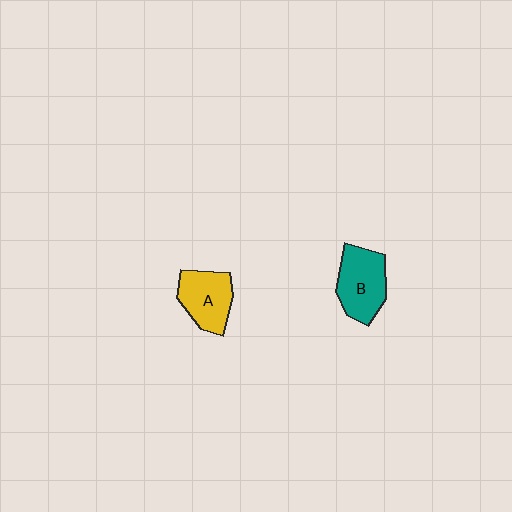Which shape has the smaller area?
Shape A (yellow).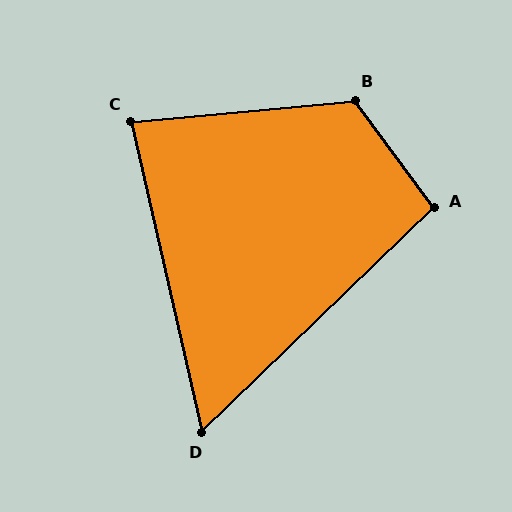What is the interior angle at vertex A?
Approximately 98 degrees (obtuse).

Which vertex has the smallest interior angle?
D, at approximately 59 degrees.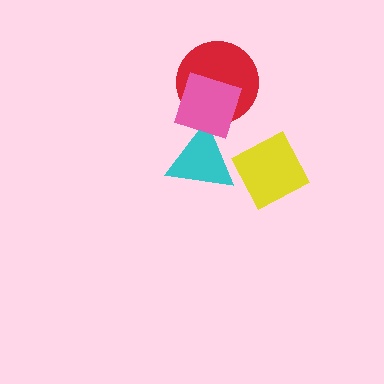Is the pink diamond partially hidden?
No, no other shape covers it.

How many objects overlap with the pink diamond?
2 objects overlap with the pink diamond.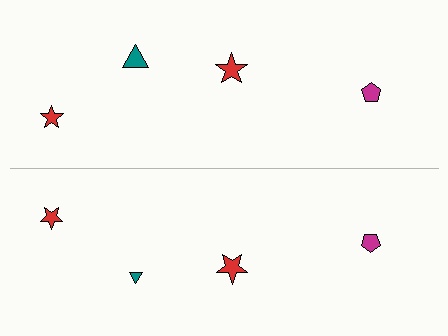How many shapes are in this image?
There are 8 shapes in this image.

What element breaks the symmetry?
The teal triangle on the bottom side has a different size than its mirror counterpart.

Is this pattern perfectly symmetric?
No, the pattern is not perfectly symmetric. The teal triangle on the bottom side has a different size than its mirror counterpart.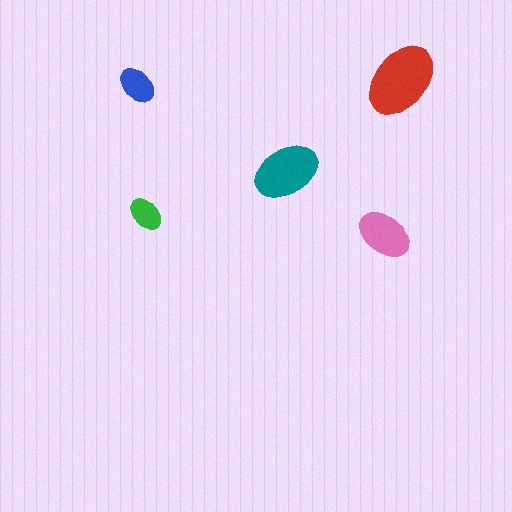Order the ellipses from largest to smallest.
the red one, the teal one, the pink one, the blue one, the green one.